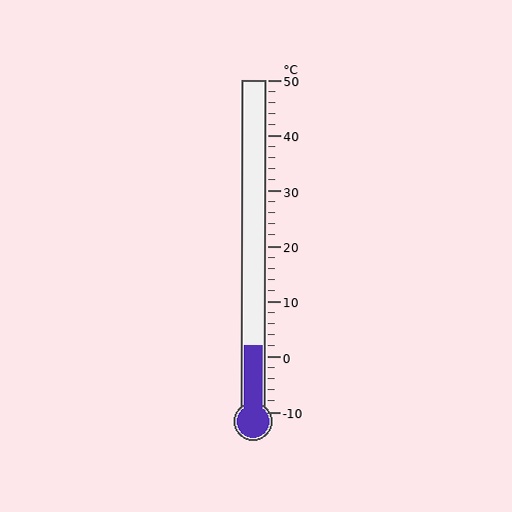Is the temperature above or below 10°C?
The temperature is below 10°C.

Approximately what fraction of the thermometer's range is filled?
The thermometer is filled to approximately 20% of its range.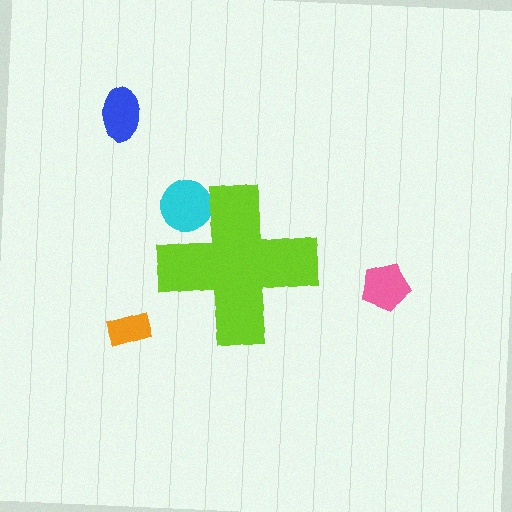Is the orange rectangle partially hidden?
No, the orange rectangle is fully visible.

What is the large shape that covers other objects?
A lime cross.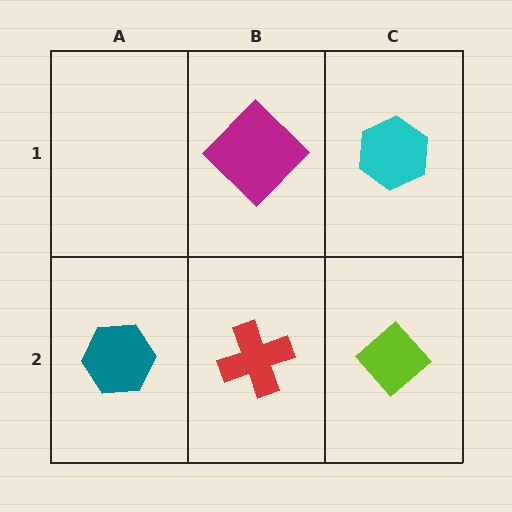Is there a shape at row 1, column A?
No, that cell is empty.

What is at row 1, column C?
A cyan hexagon.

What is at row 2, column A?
A teal hexagon.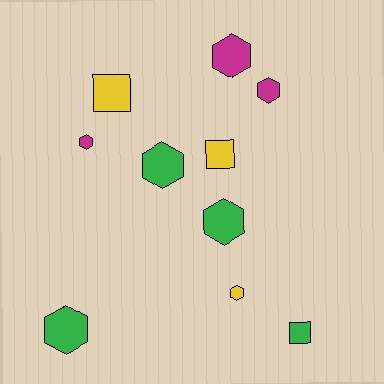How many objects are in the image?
There are 10 objects.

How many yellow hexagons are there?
There is 1 yellow hexagon.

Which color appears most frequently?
Green, with 4 objects.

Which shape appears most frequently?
Hexagon, with 7 objects.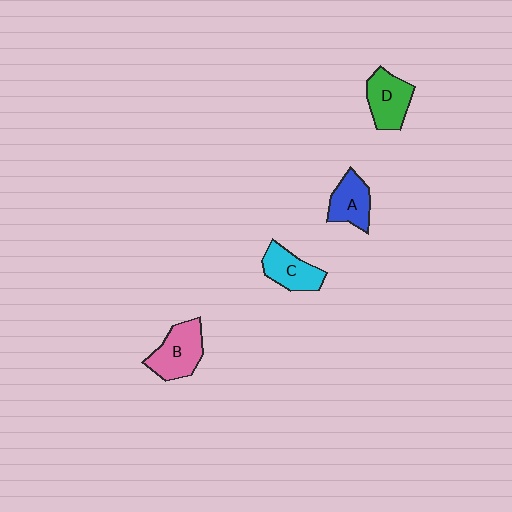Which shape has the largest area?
Shape B (pink).